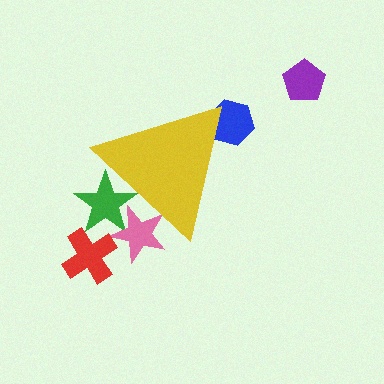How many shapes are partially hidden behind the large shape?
3 shapes are partially hidden.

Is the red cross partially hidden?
No, the red cross is fully visible.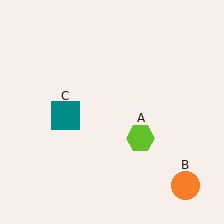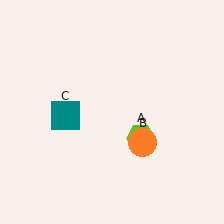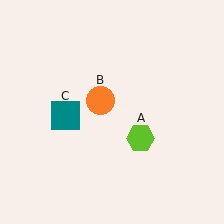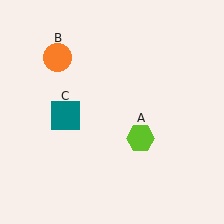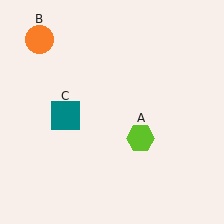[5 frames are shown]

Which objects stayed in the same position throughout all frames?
Lime hexagon (object A) and teal square (object C) remained stationary.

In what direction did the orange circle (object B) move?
The orange circle (object B) moved up and to the left.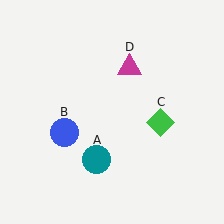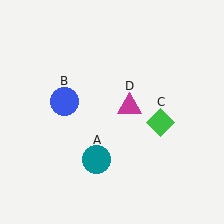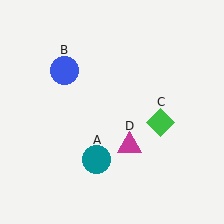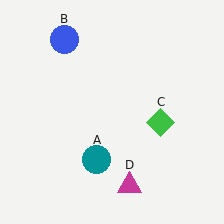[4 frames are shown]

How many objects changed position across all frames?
2 objects changed position: blue circle (object B), magenta triangle (object D).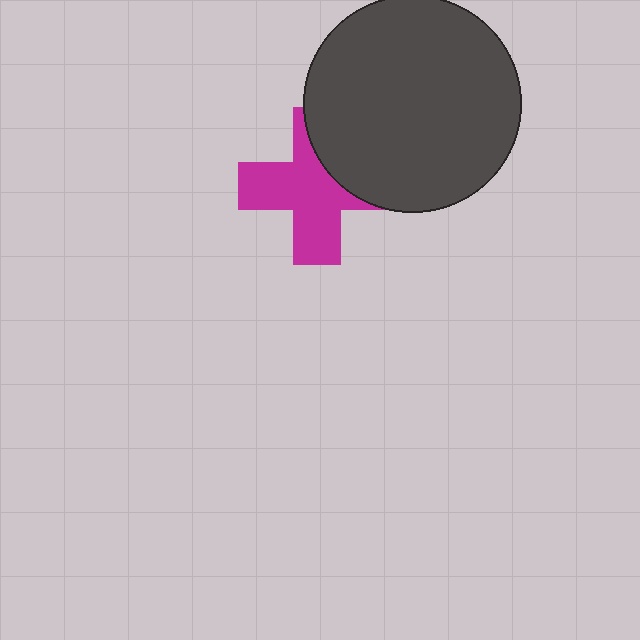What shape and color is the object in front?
The object in front is a dark gray circle.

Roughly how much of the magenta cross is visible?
Most of it is visible (roughly 67%).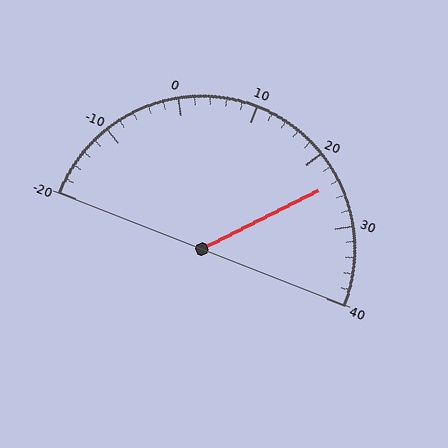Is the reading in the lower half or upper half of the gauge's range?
The reading is in the upper half of the range (-20 to 40).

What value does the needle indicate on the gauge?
The needle indicates approximately 24.